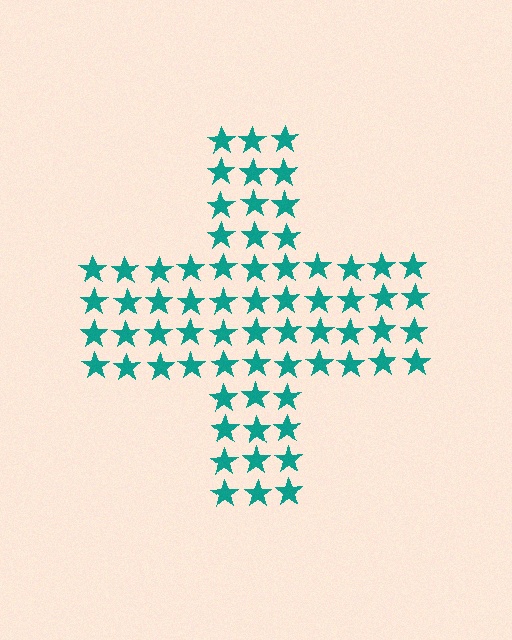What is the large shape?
The large shape is a cross.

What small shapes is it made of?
It is made of small stars.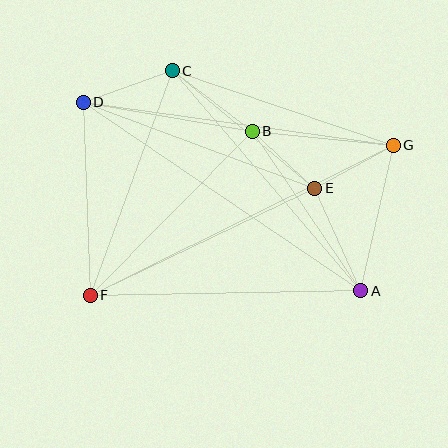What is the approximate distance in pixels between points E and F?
The distance between E and F is approximately 249 pixels.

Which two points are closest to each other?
Points B and E are closest to each other.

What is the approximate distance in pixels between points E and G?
The distance between E and G is approximately 90 pixels.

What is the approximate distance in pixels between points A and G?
The distance between A and G is approximately 149 pixels.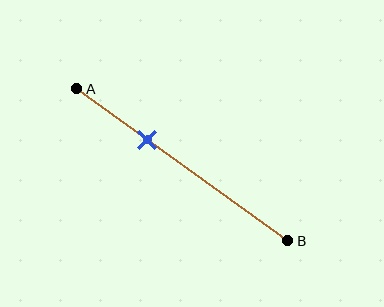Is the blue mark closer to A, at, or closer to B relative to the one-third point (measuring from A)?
The blue mark is approximately at the one-third point of segment AB.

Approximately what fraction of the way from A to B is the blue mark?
The blue mark is approximately 35% of the way from A to B.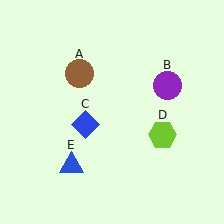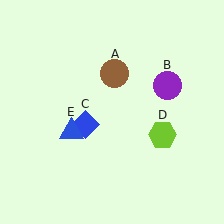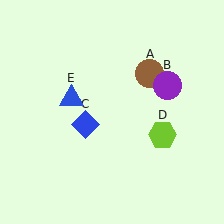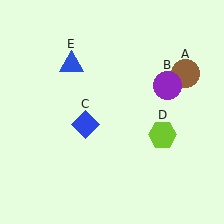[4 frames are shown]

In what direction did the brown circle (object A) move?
The brown circle (object A) moved right.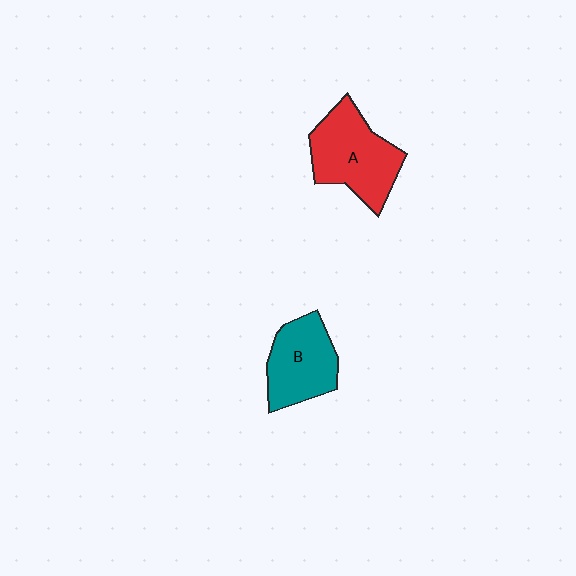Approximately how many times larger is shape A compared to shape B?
Approximately 1.2 times.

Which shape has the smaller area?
Shape B (teal).